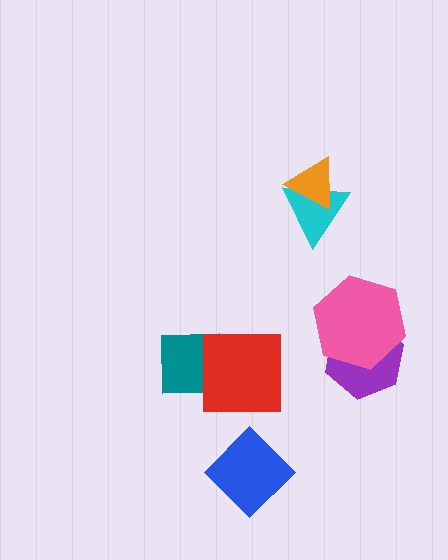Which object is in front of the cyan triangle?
The orange triangle is in front of the cyan triangle.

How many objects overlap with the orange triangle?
1 object overlaps with the orange triangle.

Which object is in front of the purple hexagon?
The pink hexagon is in front of the purple hexagon.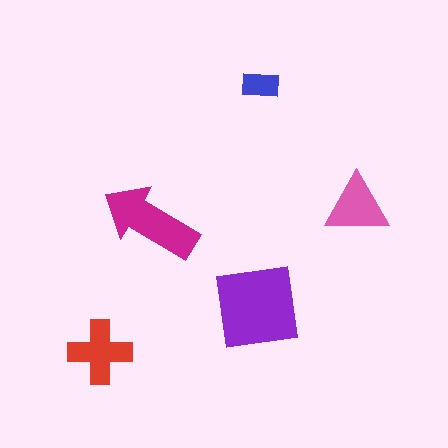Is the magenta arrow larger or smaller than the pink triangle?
Larger.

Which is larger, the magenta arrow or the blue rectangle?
The magenta arrow.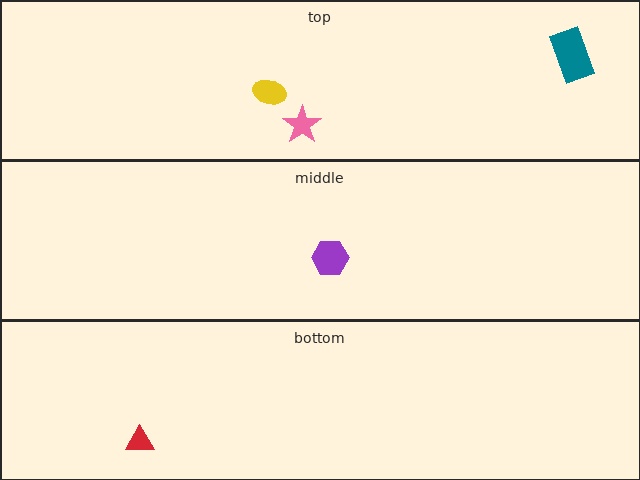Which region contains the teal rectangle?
The top region.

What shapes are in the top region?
The yellow ellipse, the pink star, the teal rectangle.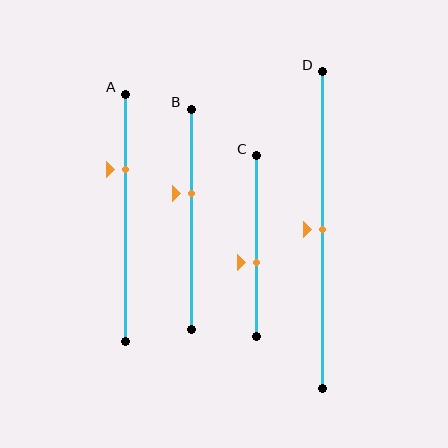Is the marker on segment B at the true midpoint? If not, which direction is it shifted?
No, the marker on segment B is shifted upward by about 12% of the segment length.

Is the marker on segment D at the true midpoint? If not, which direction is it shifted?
Yes, the marker on segment D is at the true midpoint.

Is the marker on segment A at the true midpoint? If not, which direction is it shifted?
No, the marker on segment A is shifted upward by about 20% of the segment length.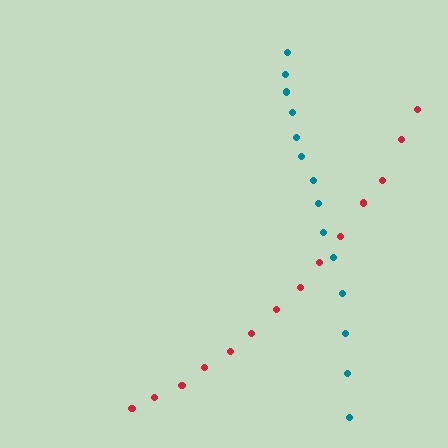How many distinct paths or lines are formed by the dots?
There are 2 distinct paths.